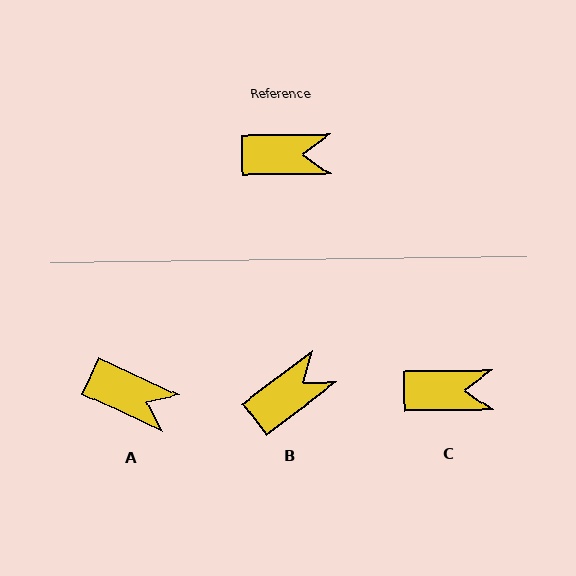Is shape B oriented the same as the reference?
No, it is off by about 37 degrees.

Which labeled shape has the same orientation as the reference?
C.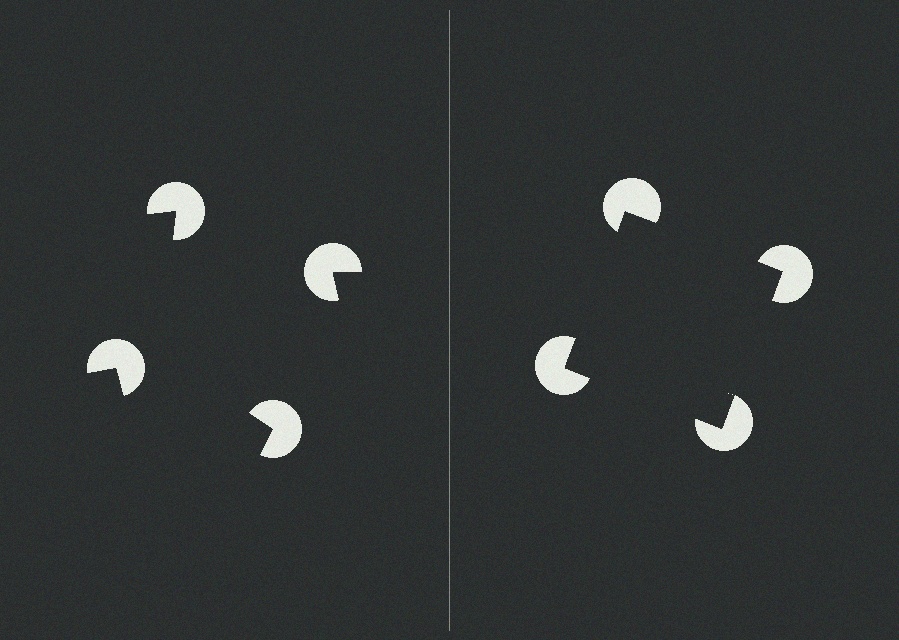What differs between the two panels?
The pac-man discs are positioned identically on both sides; only the wedge orientations differ. On the right they align to a square; on the left they are misaligned.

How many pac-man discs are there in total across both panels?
8 — 4 on each side.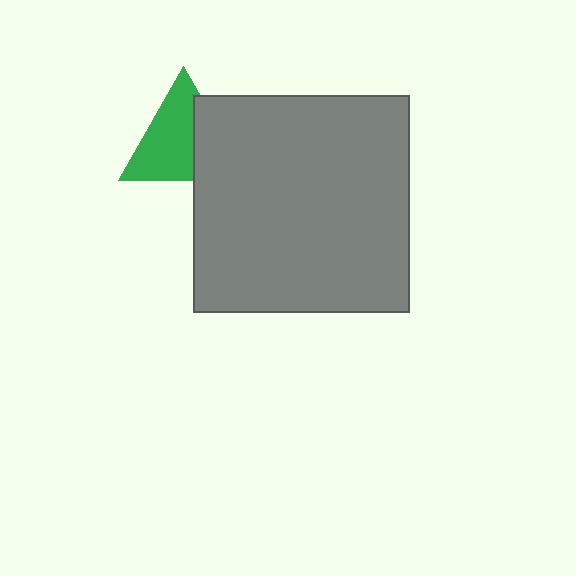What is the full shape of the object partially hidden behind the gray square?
The partially hidden object is a green triangle.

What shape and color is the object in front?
The object in front is a gray square.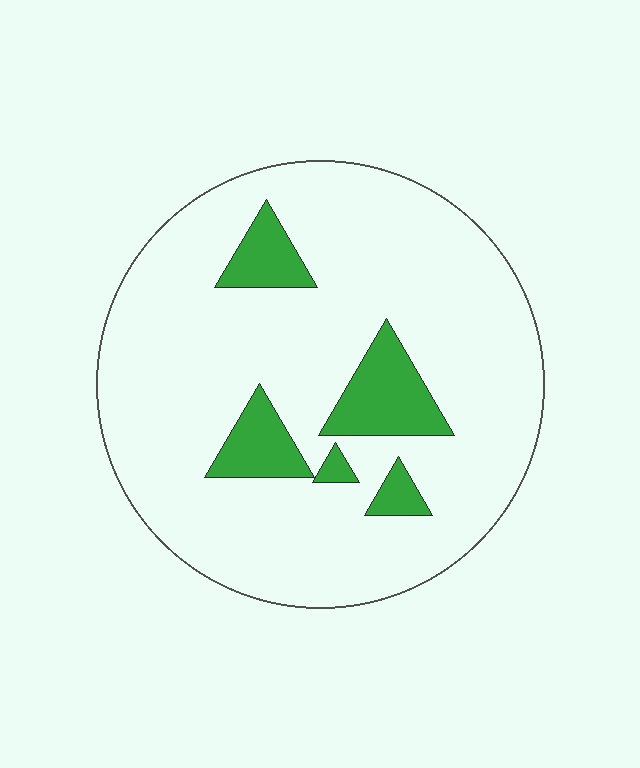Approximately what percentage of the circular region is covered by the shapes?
Approximately 15%.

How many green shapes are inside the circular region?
5.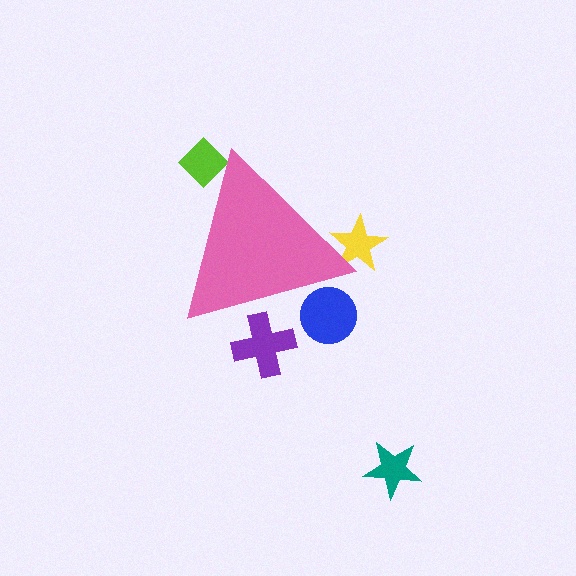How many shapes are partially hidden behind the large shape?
4 shapes are partially hidden.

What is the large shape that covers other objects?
A pink triangle.